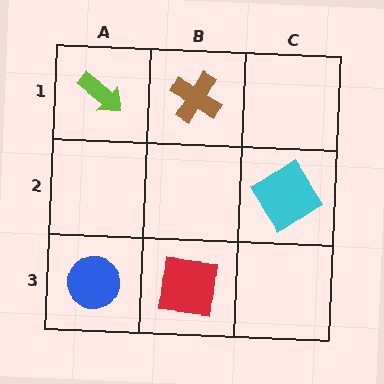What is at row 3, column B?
A red square.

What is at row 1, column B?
A brown cross.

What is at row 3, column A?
A blue circle.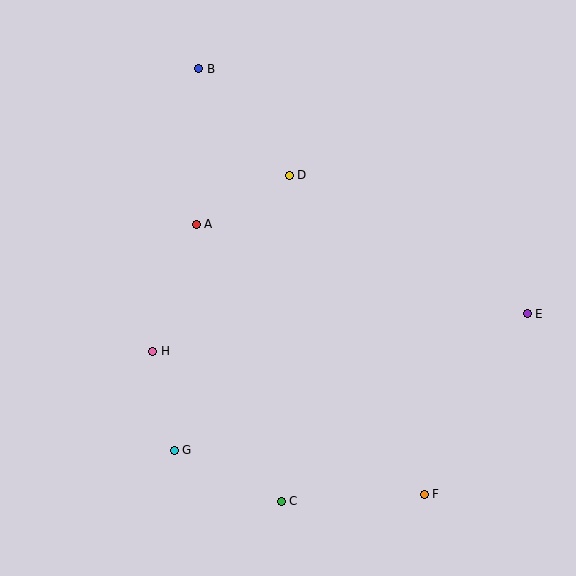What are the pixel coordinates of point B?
Point B is at (199, 69).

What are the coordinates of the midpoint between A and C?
The midpoint between A and C is at (239, 363).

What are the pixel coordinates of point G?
Point G is at (174, 450).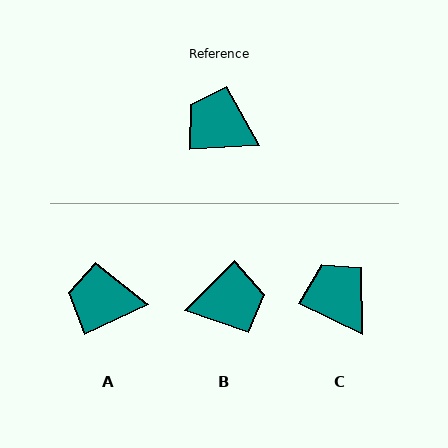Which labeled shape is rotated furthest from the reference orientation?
B, about 138 degrees away.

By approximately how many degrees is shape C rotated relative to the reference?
Approximately 29 degrees clockwise.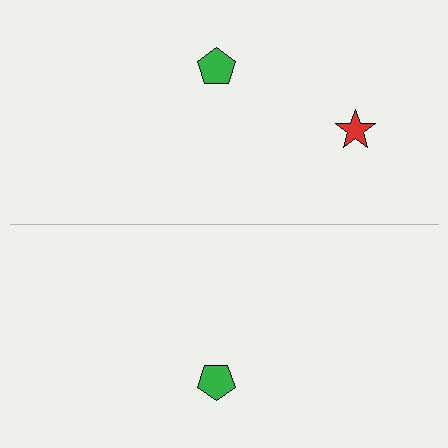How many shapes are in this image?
There are 3 shapes in this image.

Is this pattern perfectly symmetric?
No, the pattern is not perfectly symmetric. A red star is missing from the bottom side.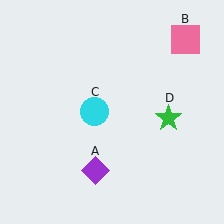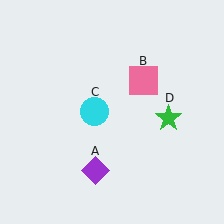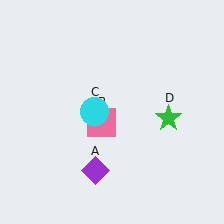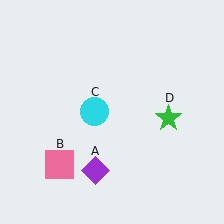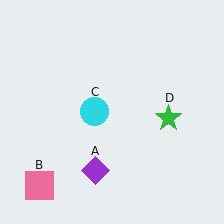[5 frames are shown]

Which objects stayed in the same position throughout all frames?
Purple diamond (object A) and cyan circle (object C) and green star (object D) remained stationary.